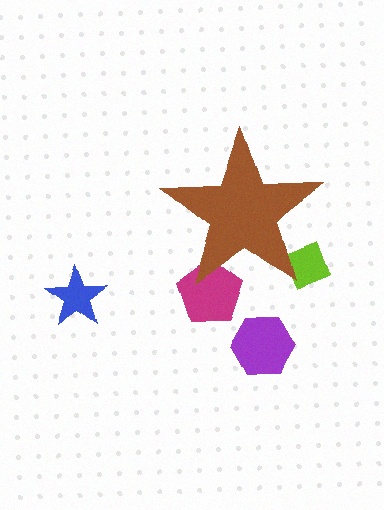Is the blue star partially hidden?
No, the blue star is fully visible.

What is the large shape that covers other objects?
A brown star.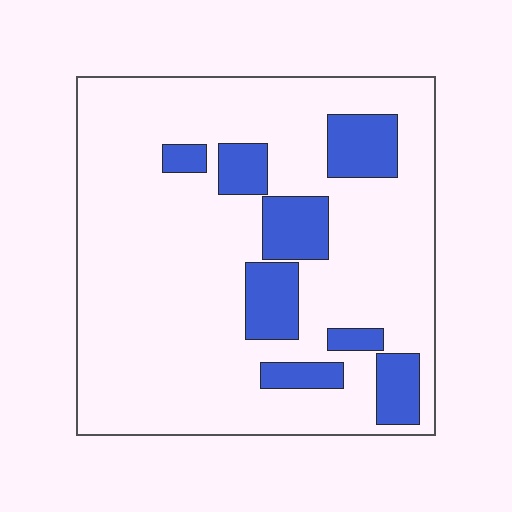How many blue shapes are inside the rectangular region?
8.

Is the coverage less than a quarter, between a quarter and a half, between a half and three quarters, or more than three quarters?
Less than a quarter.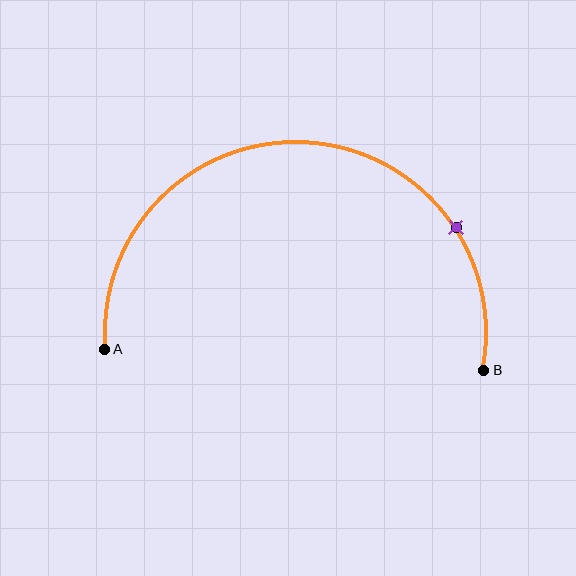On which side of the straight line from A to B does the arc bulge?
The arc bulges above the straight line connecting A and B.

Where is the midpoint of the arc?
The arc midpoint is the point on the curve farthest from the straight line joining A and B. It sits above that line.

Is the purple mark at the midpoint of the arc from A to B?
No. The purple mark lies on the arc but is closer to endpoint B. The arc midpoint would be at the point on the curve equidistant along the arc from both A and B.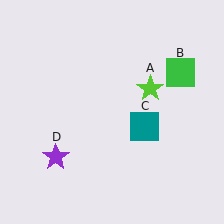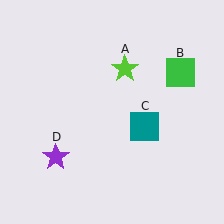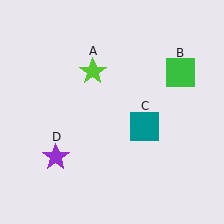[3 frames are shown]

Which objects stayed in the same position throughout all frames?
Green square (object B) and teal square (object C) and purple star (object D) remained stationary.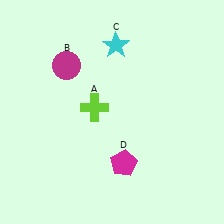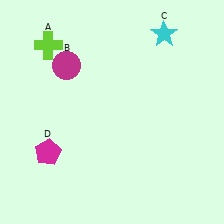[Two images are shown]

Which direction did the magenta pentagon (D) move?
The magenta pentagon (D) moved left.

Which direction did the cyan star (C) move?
The cyan star (C) moved right.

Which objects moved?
The objects that moved are: the lime cross (A), the cyan star (C), the magenta pentagon (D).